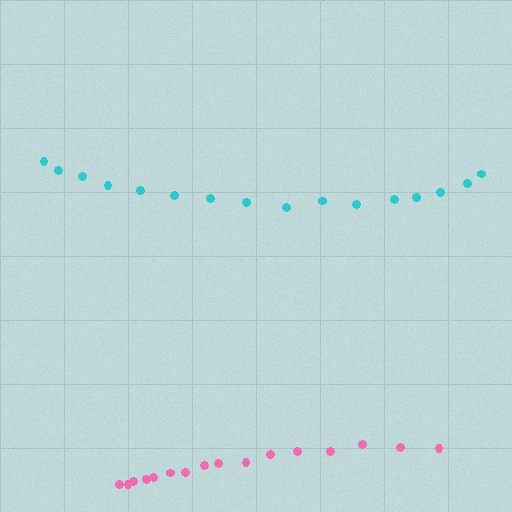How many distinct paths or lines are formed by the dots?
There are 2 distinct paths.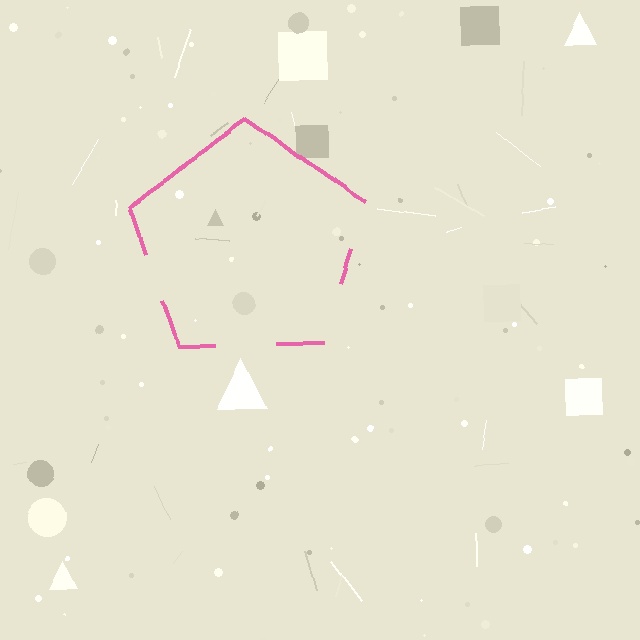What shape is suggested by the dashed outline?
The dashed outline suggests a pentagon.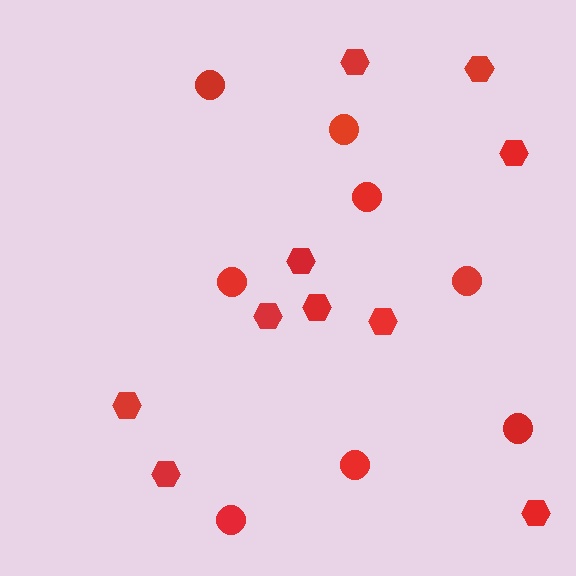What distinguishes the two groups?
There are 2 groups: one group of circles (8) and one group of hexagons (10).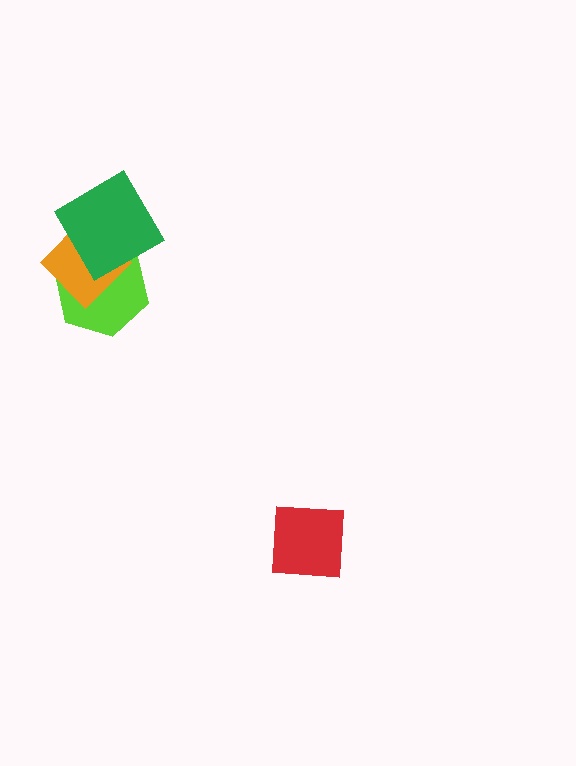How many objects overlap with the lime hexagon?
2 objects overlap with the lime hexagon.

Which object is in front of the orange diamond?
The green diamond is in front of the orange diamond.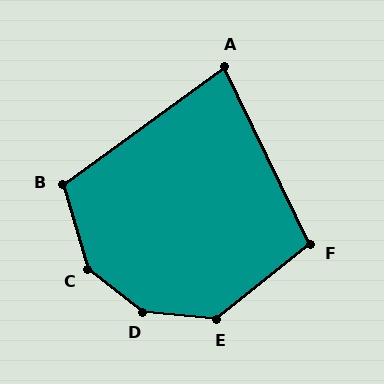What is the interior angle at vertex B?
Approximately 110 degrees (obtuse).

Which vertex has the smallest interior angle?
A, at approximately 80 degrees.